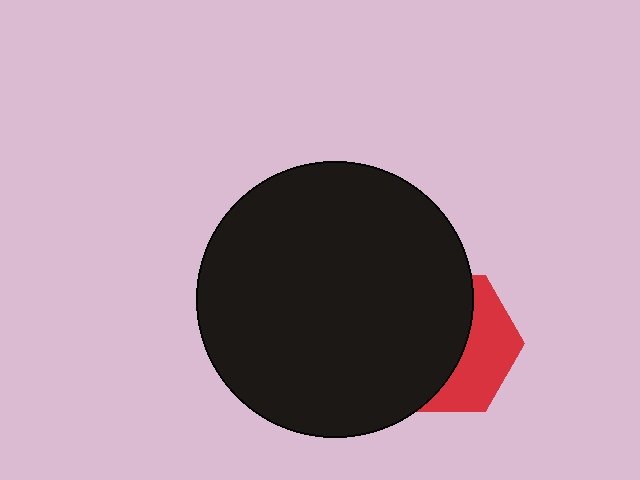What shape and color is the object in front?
The object in front is a black circle.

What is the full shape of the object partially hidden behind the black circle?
The partially hidden object is a red hexagon.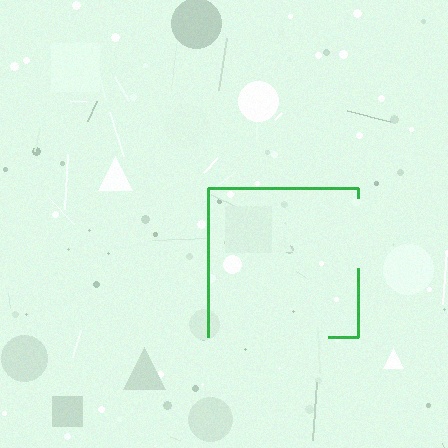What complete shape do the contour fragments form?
The contour fragments form a square.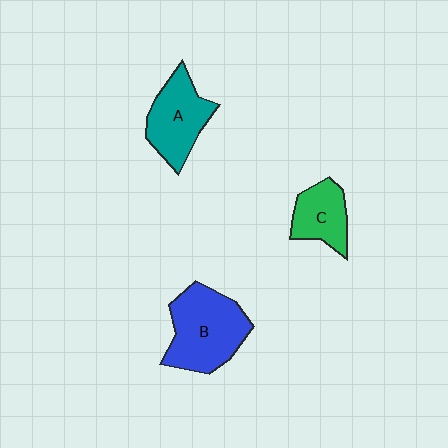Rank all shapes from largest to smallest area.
From largest to smallest: B (blue), A (teal), C (green).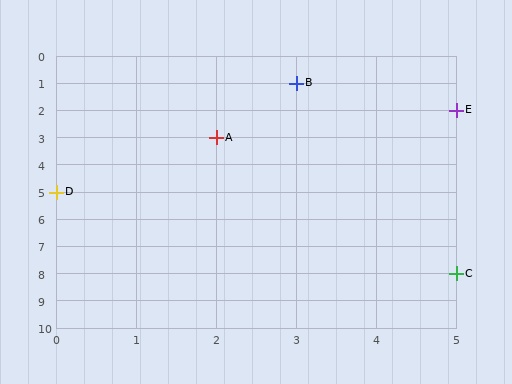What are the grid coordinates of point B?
Point B is at grid coordinates (3, 1).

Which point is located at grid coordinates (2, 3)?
Point A is at (2, 3).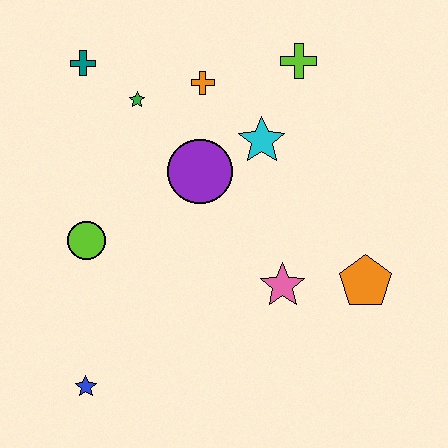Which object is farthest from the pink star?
The teal cross is farthest from the pink star.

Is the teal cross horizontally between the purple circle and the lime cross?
No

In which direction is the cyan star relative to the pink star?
The cyan star is above the pink star.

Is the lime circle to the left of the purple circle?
Yes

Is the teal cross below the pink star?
No